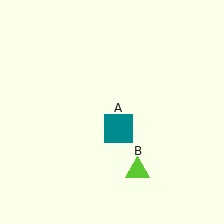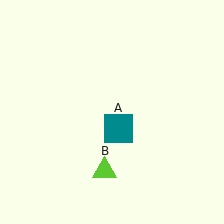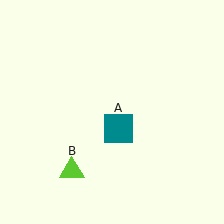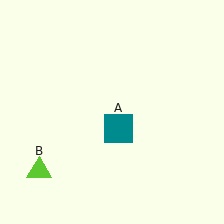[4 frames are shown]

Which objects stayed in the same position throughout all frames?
Teal square (object A) remained stationary.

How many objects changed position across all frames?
1 object changed position: lime triangle (object B).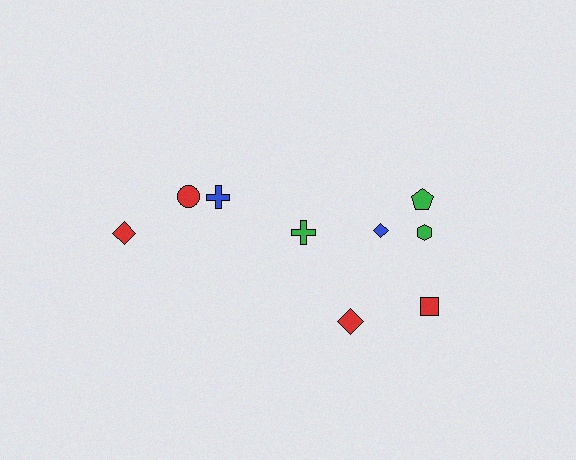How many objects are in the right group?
There are 6 objects.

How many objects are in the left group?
There are 3 objects.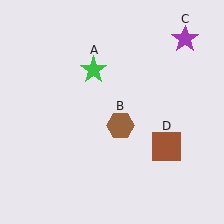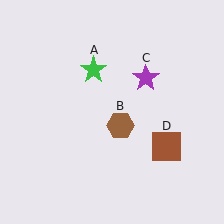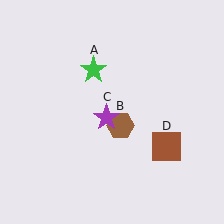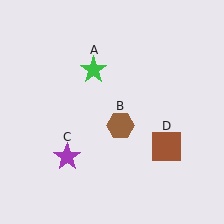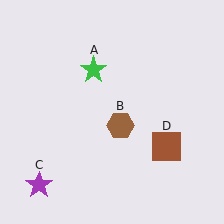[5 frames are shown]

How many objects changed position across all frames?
1 object changed position: purple star (object C).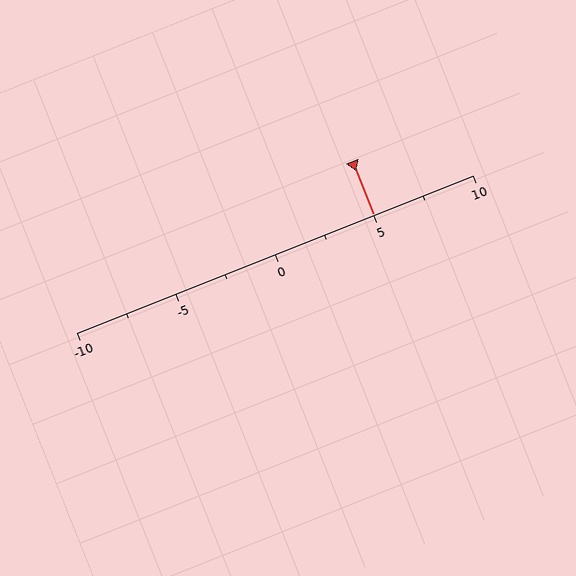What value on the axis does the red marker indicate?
The marker indicates approximately 5.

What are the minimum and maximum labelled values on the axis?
The axis runs from -10 to 10.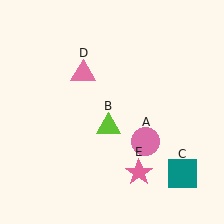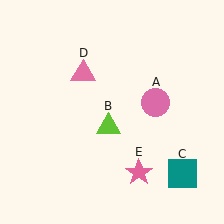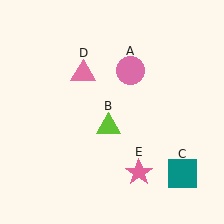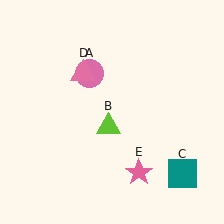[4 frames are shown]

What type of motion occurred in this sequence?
The pink circle (object A) rotated counterclockwise around the center of the scene.